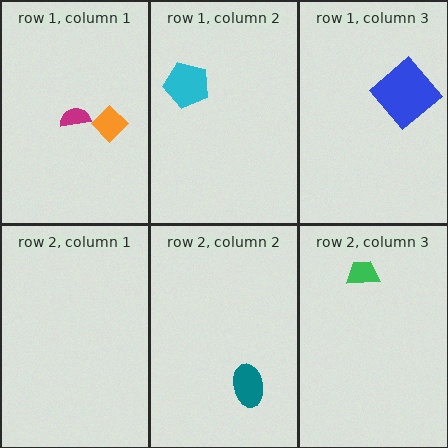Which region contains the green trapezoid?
The row 2, column 3 region.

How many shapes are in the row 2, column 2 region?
1.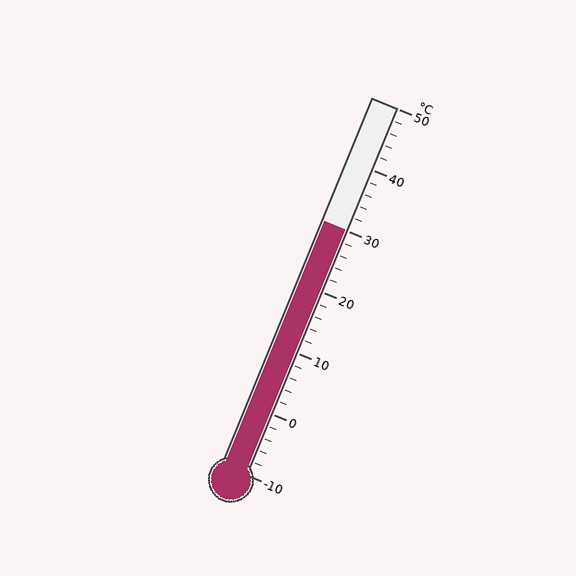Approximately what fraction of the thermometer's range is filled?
The thermometer is filled to approximately 65% of its range.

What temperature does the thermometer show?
The thermometer shows approximately 30°C.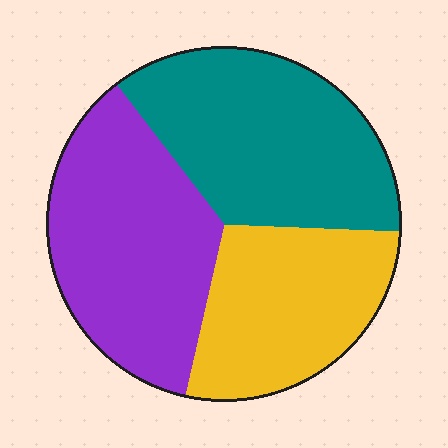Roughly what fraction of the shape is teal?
Teal covers roughly 35% of the shape.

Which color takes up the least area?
Yellow, at roughly 30%.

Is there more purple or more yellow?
Purple.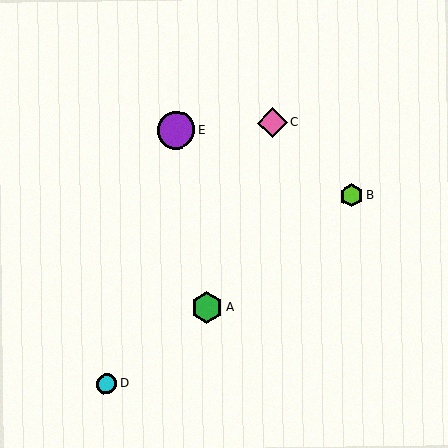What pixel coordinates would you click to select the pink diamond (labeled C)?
Click at (272, 123) to select the pink diamond C.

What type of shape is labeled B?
Shape B is a lime hexagon.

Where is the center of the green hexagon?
The center of the green hexagon is at (207, 307).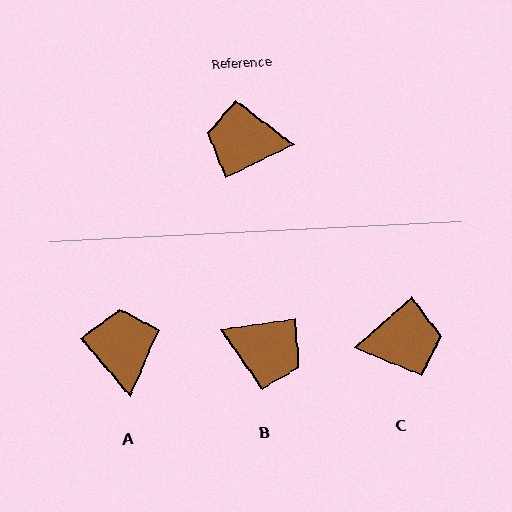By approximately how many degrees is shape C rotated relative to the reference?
Approximately 165 degrees clockwise.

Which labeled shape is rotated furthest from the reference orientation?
C, about 165 degrees away.